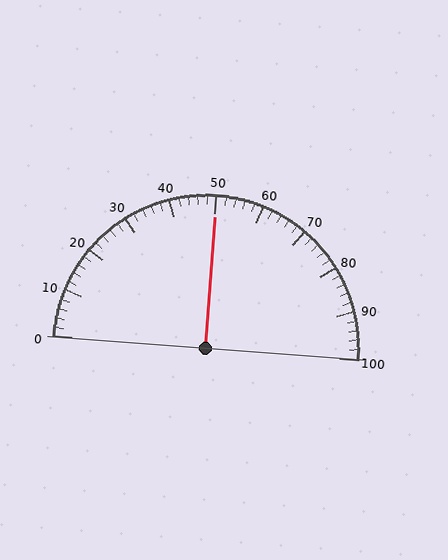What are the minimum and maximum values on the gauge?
The gauge ranges from 0 to 100.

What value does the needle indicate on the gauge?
The needle indicates approximately 50.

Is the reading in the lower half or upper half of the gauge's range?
The reading is in the upper half of the range (0 to 100).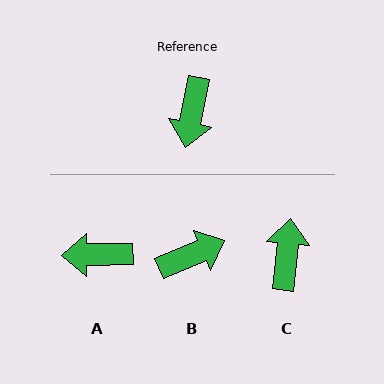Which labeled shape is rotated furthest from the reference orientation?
C, about 175 degrees away.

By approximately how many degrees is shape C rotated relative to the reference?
Approximately 175 degrees clockwise.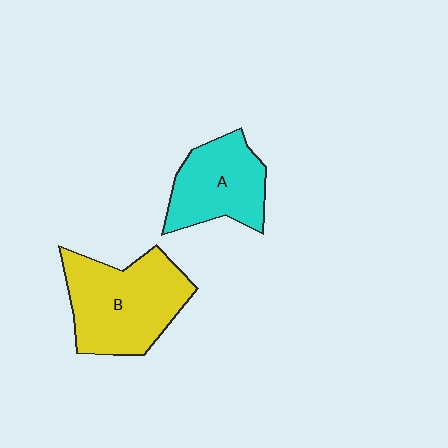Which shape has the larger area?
Shape B (yellow).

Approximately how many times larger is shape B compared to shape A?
Approximately 1.4 times.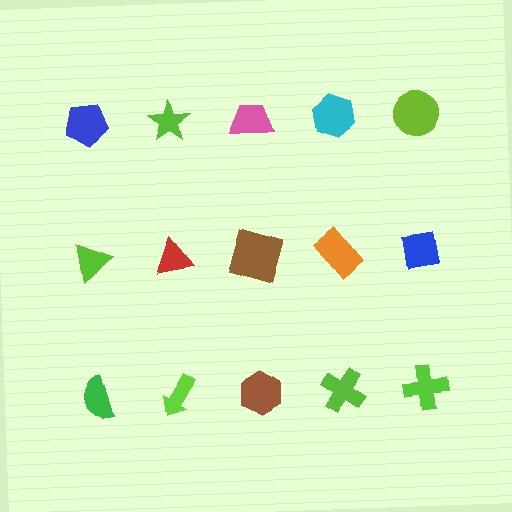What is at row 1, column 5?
A lime circle.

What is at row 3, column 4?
A lime cross.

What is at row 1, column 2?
A lime star.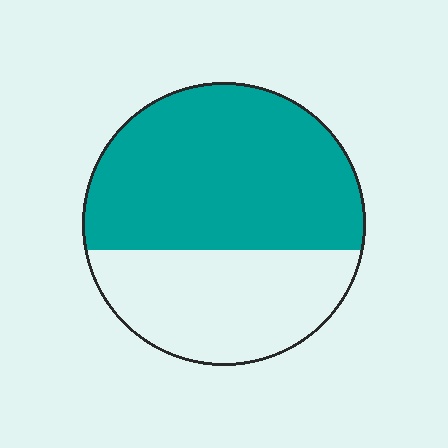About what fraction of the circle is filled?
About five eighths (5/8).